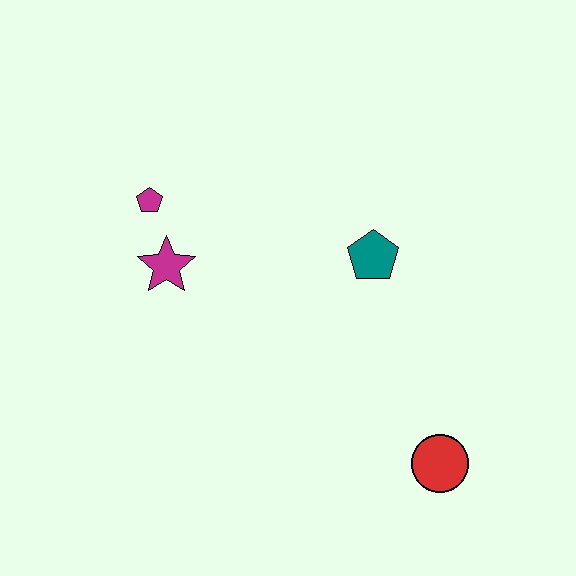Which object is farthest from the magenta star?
The red circle is farthest from the magenta star.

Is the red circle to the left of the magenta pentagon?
No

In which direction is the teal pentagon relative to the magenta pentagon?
The teal pentagon is to the right of the magenta pentagon.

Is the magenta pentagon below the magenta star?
No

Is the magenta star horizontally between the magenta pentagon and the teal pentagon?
Yes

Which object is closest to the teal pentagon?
The magenta star is closest to the teal pentagon.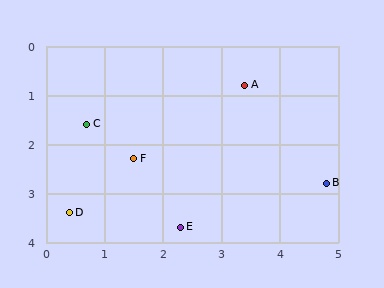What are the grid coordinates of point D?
Point D is at approximately (0.4, 3.4).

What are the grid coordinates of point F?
Point F is at approximately (1.5, 2.3).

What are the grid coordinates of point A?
Point A is at approximately (3.4, 0.8).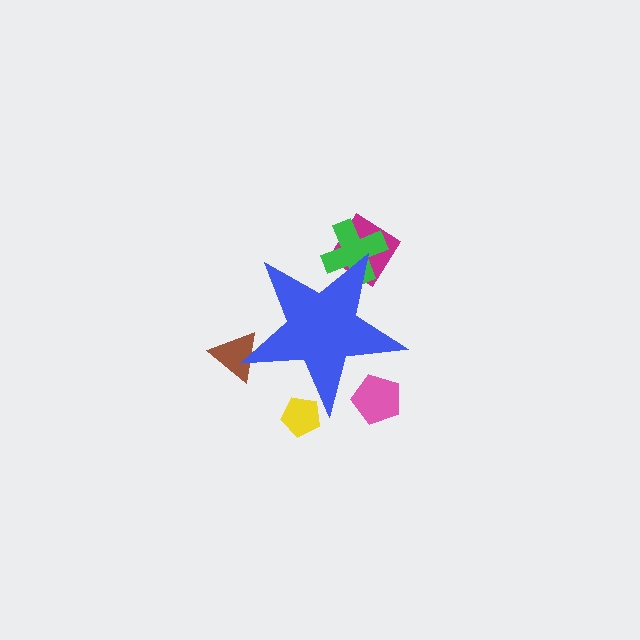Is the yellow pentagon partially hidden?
Yes, the yellow pentagon is partially hidden behind the blue star.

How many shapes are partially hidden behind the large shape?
5 shapes are partially hidden.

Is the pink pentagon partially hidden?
Yes, the pink pentagon is partially hidden behind the blue star.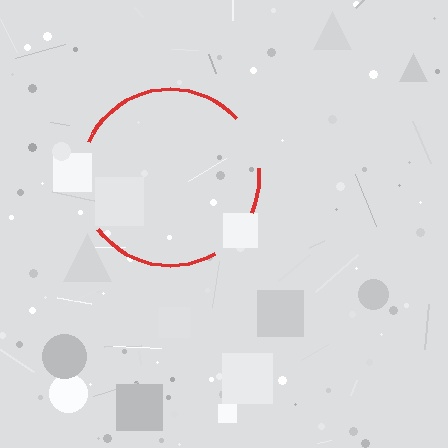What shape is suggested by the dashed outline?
The dashed outline suggests a circle.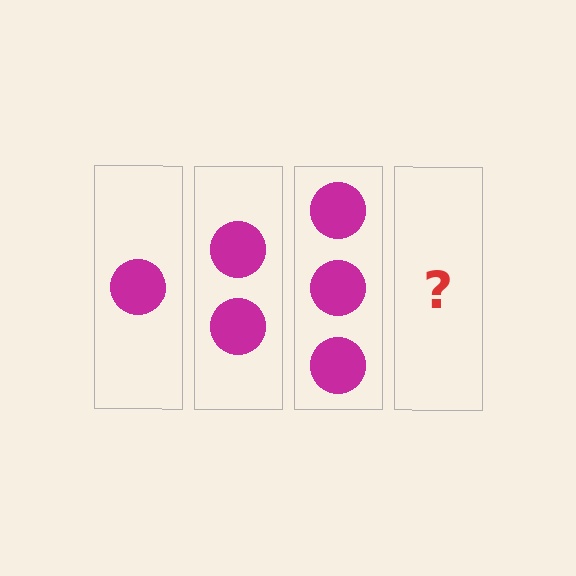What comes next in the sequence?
The next element should be 4 circles.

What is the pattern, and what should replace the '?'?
The pattern is that each step adds one more circle. The '?' should be 4 circles.